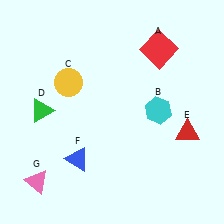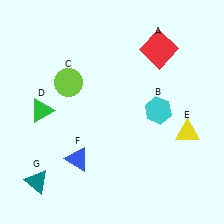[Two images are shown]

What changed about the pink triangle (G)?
In Image 1, G is pink. In Image 2, it changed to teal.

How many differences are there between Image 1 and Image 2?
There are 3 differences between the two images.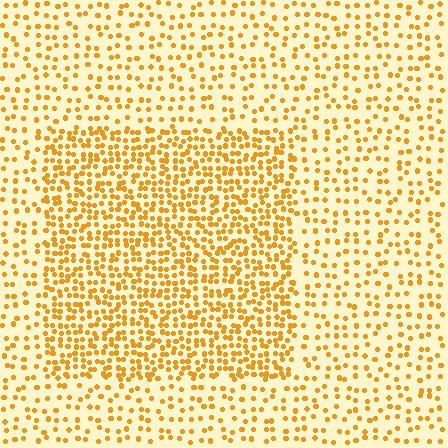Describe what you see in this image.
The image contains small orange elements arranged at two different densities. A rectangle-shaped region is visible where the elements are more densely packed than the surrounding area.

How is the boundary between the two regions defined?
The boundary is defined by a change in element density (approximately 2.1x ratio). All elements are the same color, size, and shape.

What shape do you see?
I see a rectangle.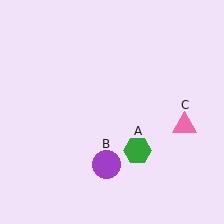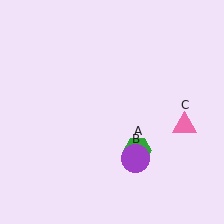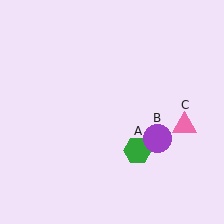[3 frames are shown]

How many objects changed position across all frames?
1 object changed position: purple circle (object B).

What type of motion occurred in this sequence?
The purple circle (object B) rotated counterclockwise around the center of the scene.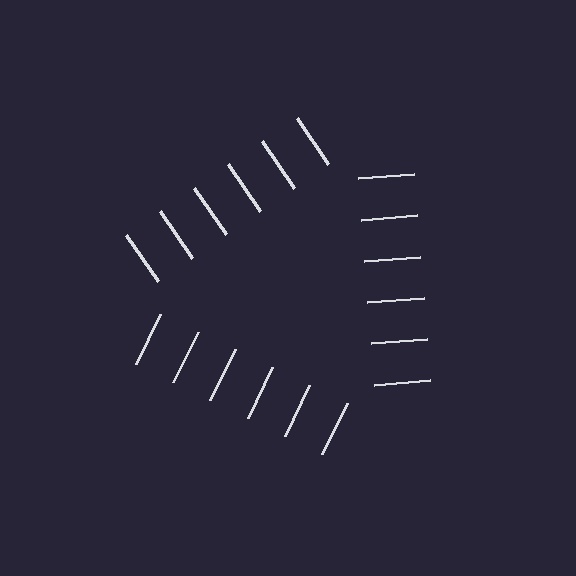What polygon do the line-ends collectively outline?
An illusory triangle — the line segments terminate on its edges but no continuous stroke is drawn.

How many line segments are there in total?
18 — 6 along each of the 3 edges.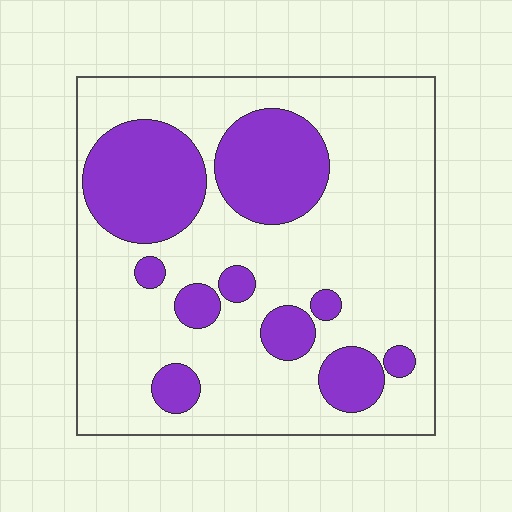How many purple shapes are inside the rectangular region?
10.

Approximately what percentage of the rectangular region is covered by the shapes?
Approximately 30%.